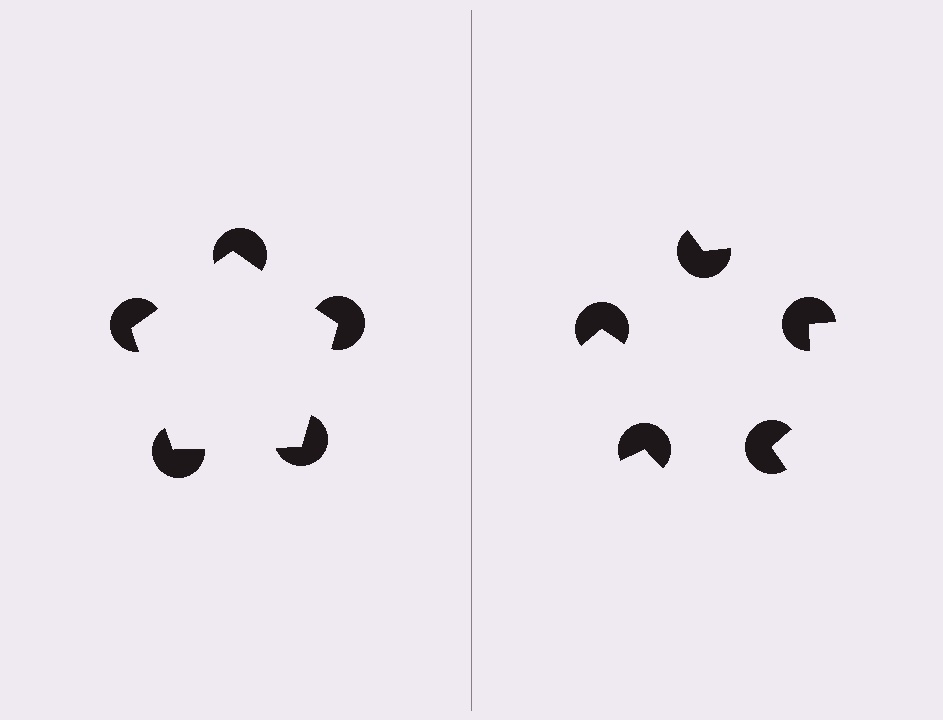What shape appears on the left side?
An illusory pentagon.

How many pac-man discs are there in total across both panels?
10 — 5 on each side.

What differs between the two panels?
The pac-man discs are positioned identically on both sides; only the wedge orientations differ. On the left they align to a pentagon; on the right they are misaligned.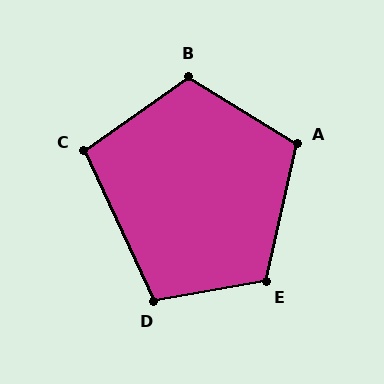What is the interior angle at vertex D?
Approximately 105 degrees (obtuse).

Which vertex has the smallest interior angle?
C, at approximately 100 degrees.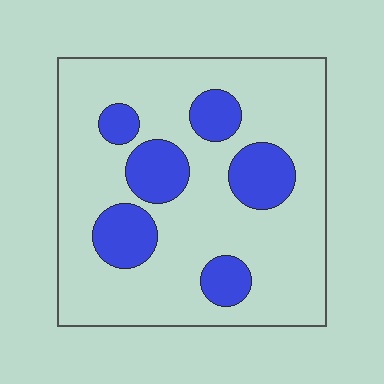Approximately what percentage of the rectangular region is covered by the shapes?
Approximately 20%.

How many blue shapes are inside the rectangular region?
6.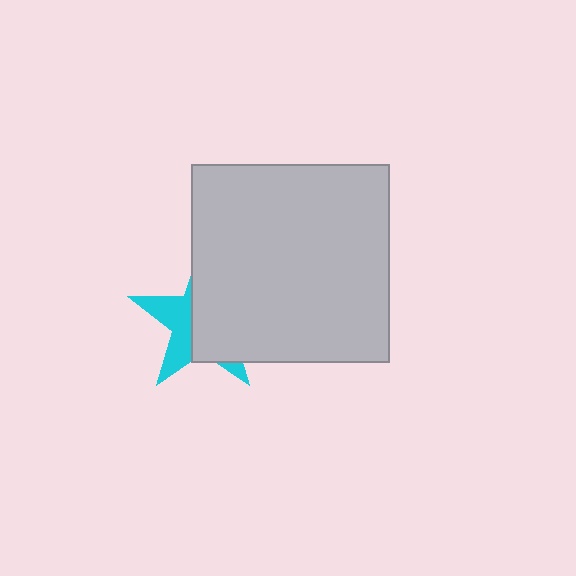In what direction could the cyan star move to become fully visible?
The cyan star could move left. That would shift it out from behind the light gray square entirely.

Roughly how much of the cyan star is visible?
A small part of it is visible (roughly 39%).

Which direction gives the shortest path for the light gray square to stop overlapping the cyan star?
Moving right gives the shortest separation.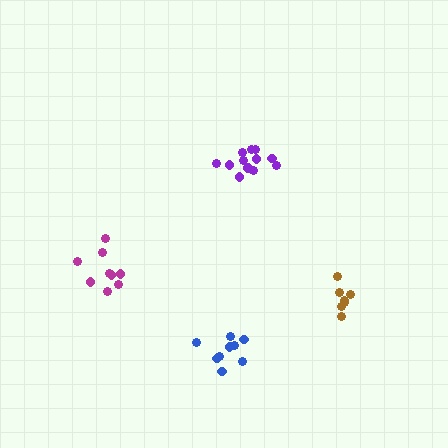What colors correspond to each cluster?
The clusters are colored: blue, purple, brown, magenta.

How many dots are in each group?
Group 1: 9 dots, Group 2: 12 dots, Group 3: 7 dots, Group 4: 9 dots (37 total).